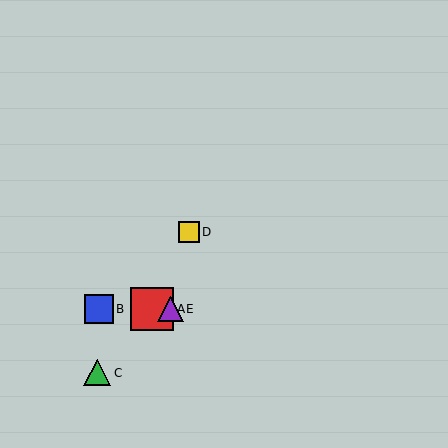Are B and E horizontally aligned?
Yes, both are at y≈309.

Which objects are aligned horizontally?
Objects A, B, E are aligned horizontally.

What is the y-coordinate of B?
Object B is at y≈309.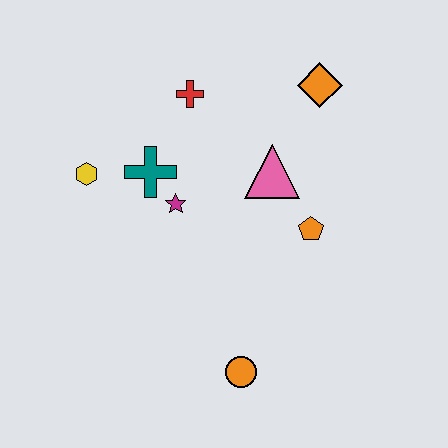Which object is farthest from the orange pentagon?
The yellow hexagon is farthest from the orange pentagon.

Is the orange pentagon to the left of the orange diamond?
Yes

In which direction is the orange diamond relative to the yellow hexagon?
The orange diamond is to the right of the yellow hexagon.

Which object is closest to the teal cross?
The magenta star is closest to the teal cross.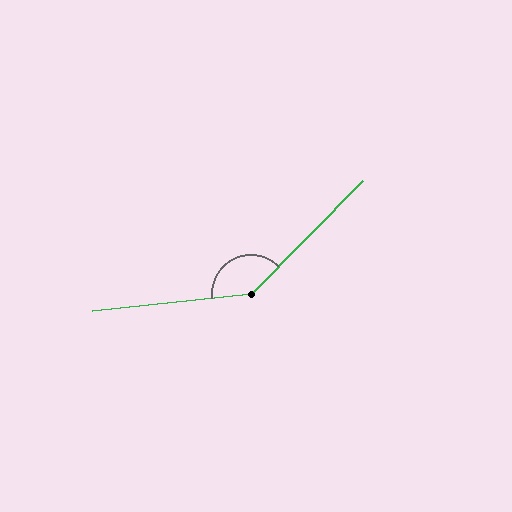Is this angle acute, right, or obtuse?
It is obtuse.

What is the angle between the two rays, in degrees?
Approximately 141 degrees.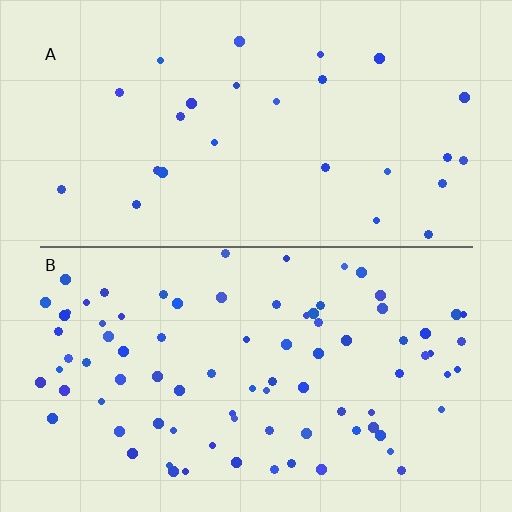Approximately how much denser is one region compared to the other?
Approximately 3.1× — region B over region A.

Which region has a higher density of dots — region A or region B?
B (the bottom).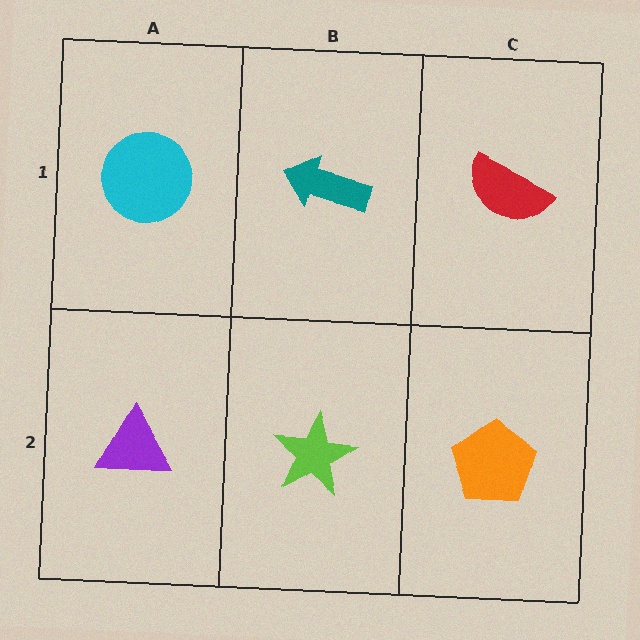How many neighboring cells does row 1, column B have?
3.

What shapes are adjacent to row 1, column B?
A lime star (row 2, column B), a cyan circle (row 1, column A), a red semicircle (row 1, column C).